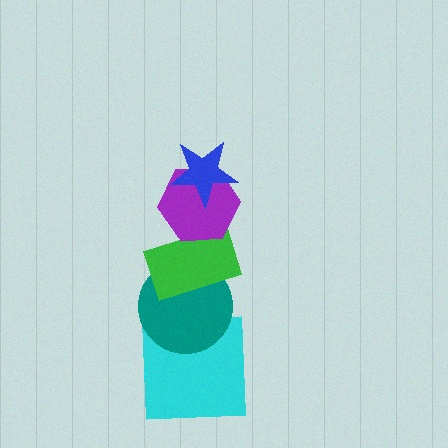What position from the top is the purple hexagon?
The purple hexagon is 2nd from the top.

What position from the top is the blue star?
The blue star is 1st from the top.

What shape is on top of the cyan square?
The teal circle is on top of the cyan square.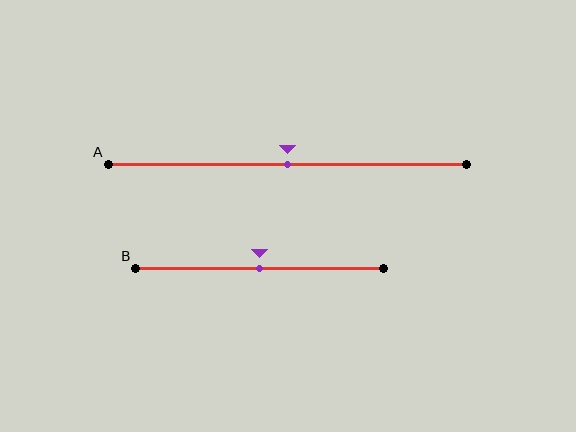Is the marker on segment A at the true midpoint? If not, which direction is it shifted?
Yes, the marker on segment A is at the true midpoint.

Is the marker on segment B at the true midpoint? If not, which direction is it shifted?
Yes, the marker on segment B is at the true midpoint.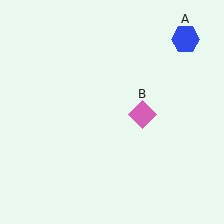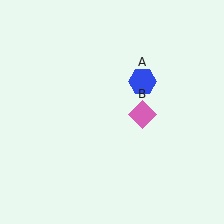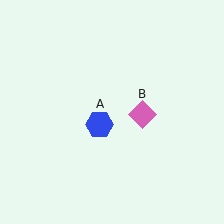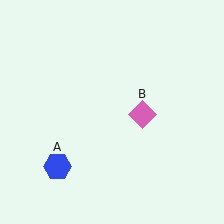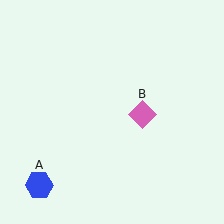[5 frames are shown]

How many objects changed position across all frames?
1 object changed position: blue hexagon (object A).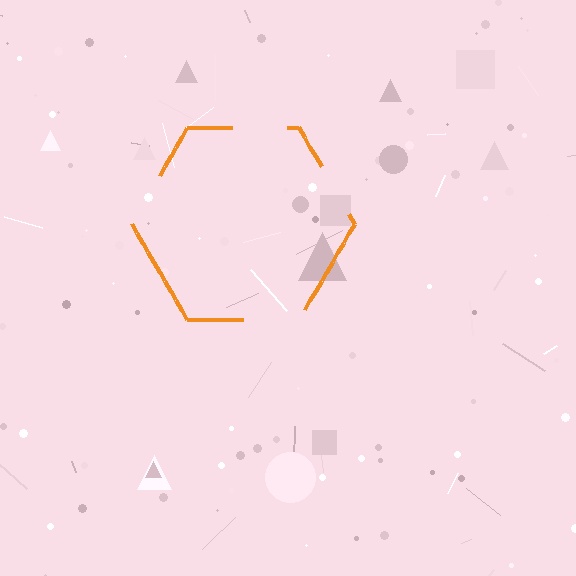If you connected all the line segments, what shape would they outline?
They would outline a hexagon.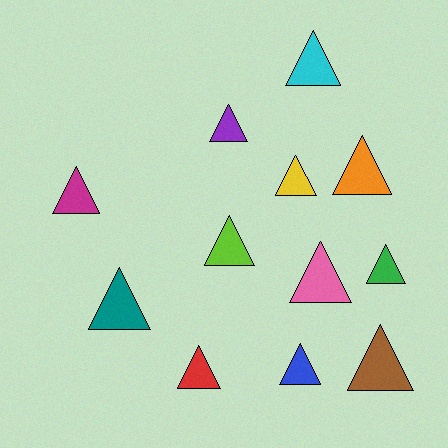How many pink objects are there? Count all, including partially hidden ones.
There is 1 pink object.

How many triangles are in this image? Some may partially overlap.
There are 12 triangles.